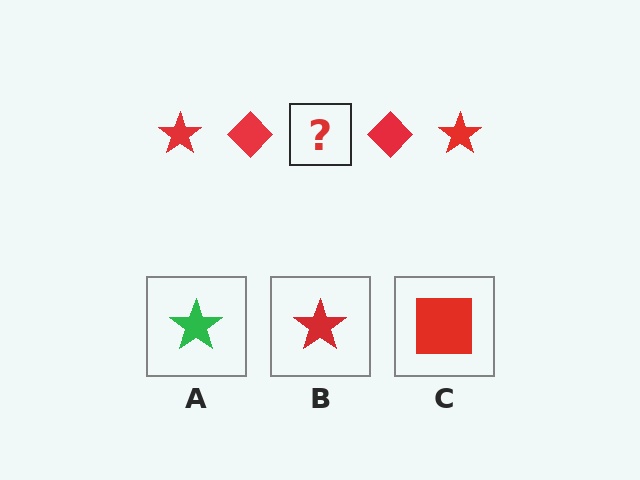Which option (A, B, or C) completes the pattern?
B.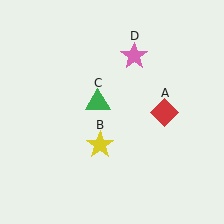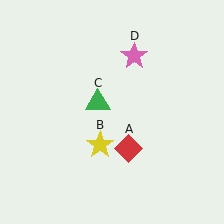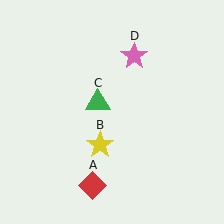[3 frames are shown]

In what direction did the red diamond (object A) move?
The red diamond (object A) moved down and to the left.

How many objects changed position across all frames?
1 object changed position: red diamond (object A).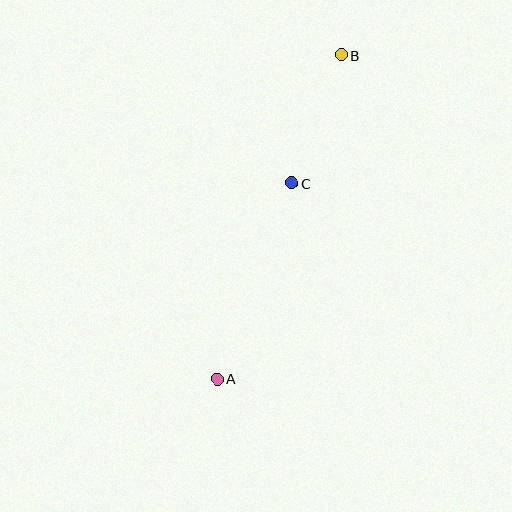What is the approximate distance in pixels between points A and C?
The distance between A and C is approximately 209 pixels.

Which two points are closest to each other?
Points B and C are closest to each other.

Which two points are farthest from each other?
Points A and B are farthest from each other.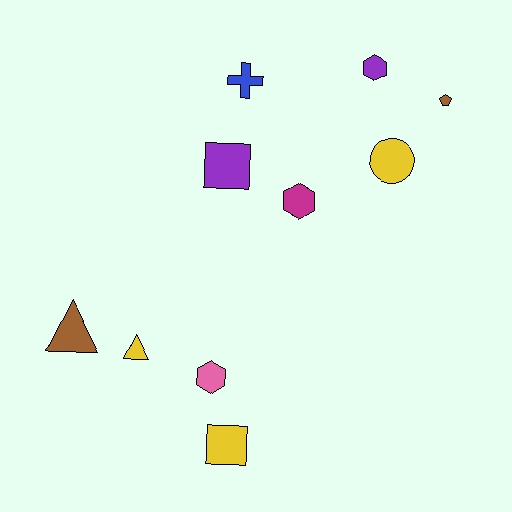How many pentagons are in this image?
There is 1 pentagon.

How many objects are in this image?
There are 10 objects.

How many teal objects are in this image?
There are no teal objects.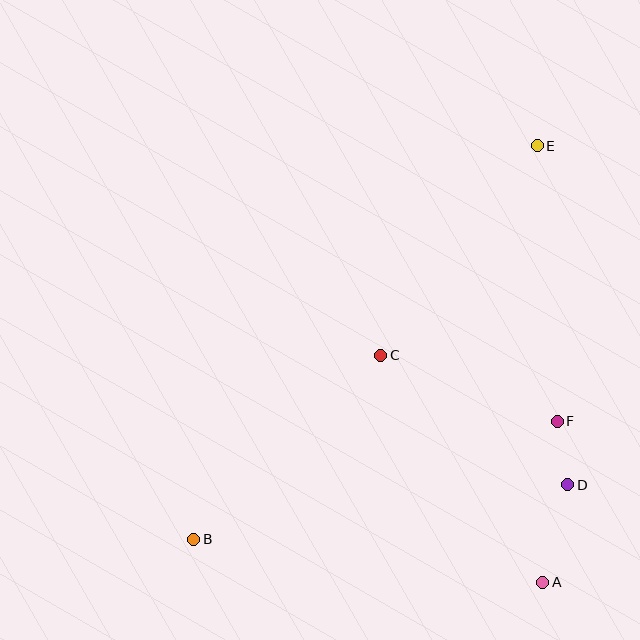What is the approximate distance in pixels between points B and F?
The distance between B and F is approximately 382 pixels.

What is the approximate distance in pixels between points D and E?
The distance between D and E is approximately 341 pixels.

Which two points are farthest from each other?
Points B and E are farthest from each other.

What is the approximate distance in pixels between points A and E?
The distance between A and E is approximately 437 pixels.